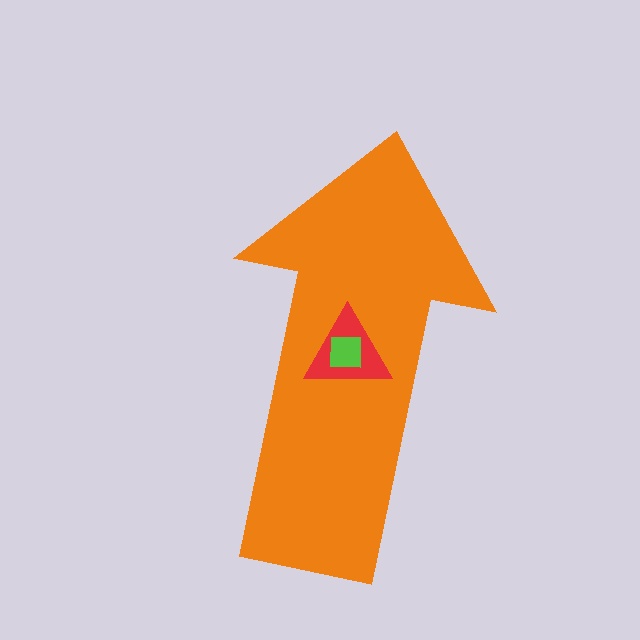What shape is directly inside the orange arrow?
The red triangle.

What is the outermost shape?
The orange arrow.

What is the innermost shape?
The lime square.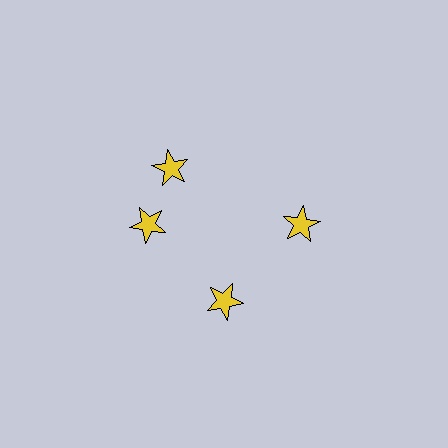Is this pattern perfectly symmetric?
No. The 4 yellow stars are arranged in a ring, but one element near the 12 o'clock position is rotated out of alignment along the ring, breaking the 4-fold rotational symmetry.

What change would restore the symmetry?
The symmetry would be restored by rotating it back into even spacing with its neighbors so that all 4 stars sit at equal angles and equal distance from the center.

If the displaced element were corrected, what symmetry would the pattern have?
It would have 4-fold rotational symmetry — the pattern would map onto itself every 90 degrees.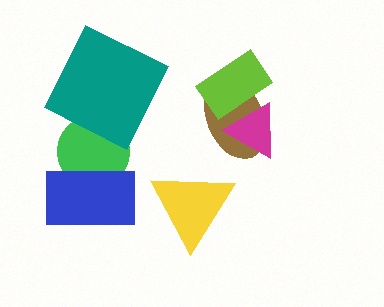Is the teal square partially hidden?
No, no other shape covers it.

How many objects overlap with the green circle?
2 objects overlap with the green circle.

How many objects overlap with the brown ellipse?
2 objects overlap with the brown ellipse.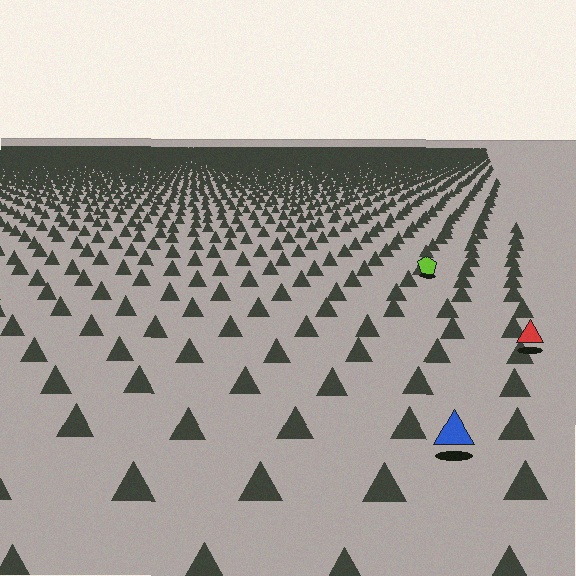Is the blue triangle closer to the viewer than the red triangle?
Yes. The blue triangle is closer — you can tell from the texture gradient: the ground texture is coarser near it.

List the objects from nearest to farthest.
From nearest to farthest: the blue triangle, the red triangle, the lime pentagon.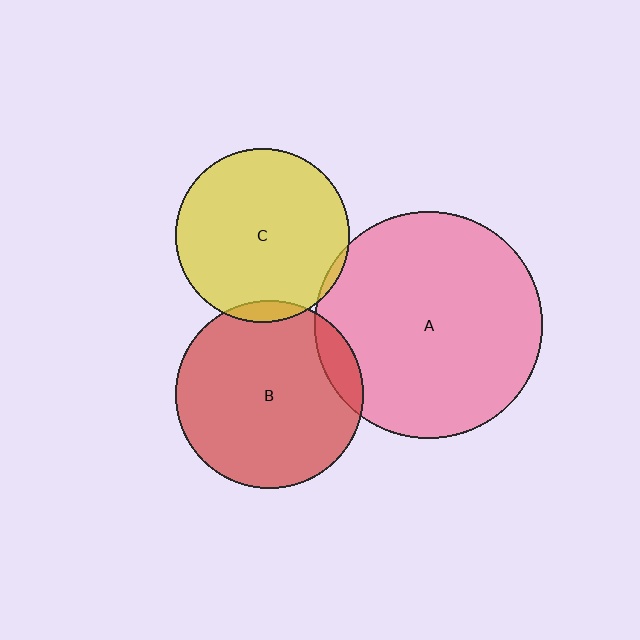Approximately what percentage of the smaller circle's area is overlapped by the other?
Approximately 5%.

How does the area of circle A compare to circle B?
Approximately 1.5 times.